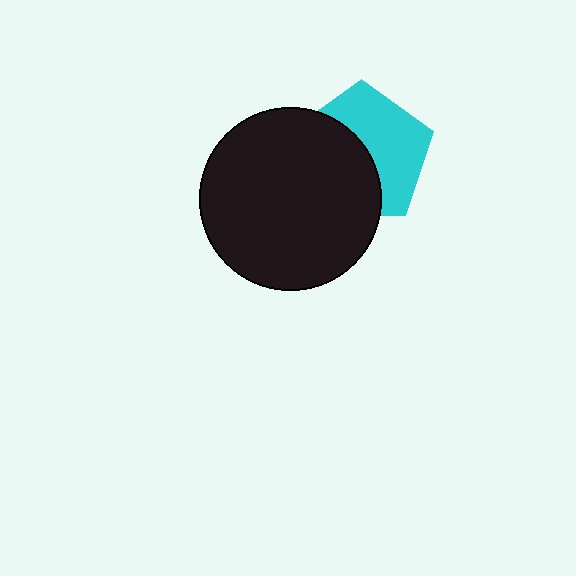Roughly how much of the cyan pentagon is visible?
About half of it is visible (roughly 51%).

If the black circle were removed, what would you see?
You would see the complete cyan pentagon.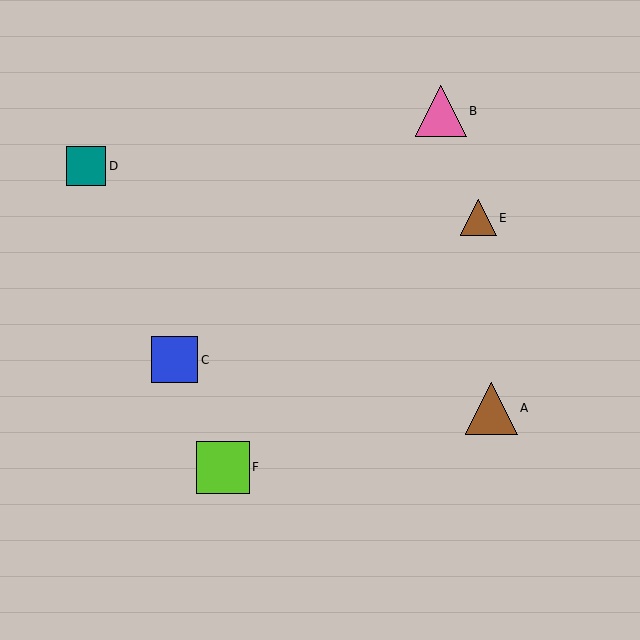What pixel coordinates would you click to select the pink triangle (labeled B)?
Click at (441, 111) to select the pink triangle B.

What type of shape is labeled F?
Shape F is a lime square.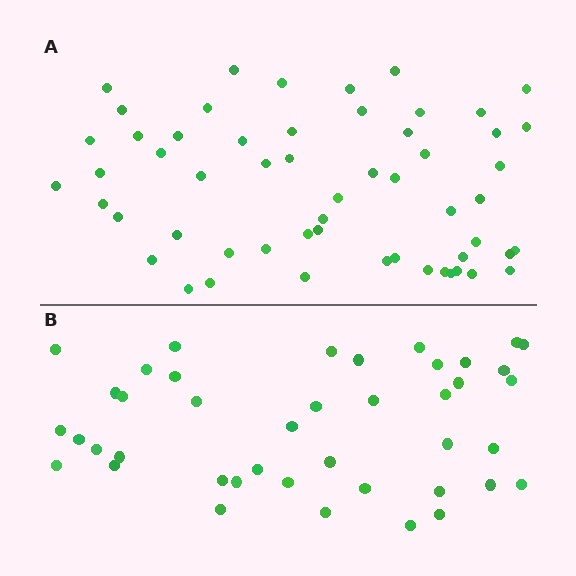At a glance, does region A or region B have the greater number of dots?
Region A (the top region) has more dots.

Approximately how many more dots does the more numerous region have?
Region A has approximately 15 more dots than region B.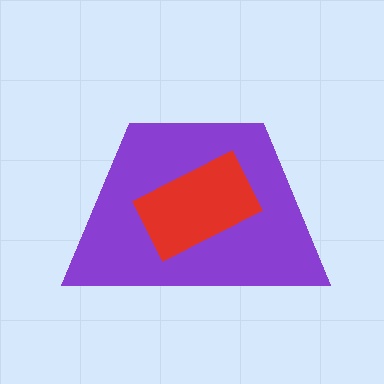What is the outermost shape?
The purple trapezoid.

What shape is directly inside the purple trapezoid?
The red rectangle.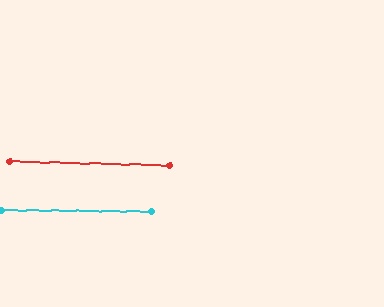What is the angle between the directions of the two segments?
Approximately 1 degree.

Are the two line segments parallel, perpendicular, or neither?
Parallel — their directions differ by only 1.1°.